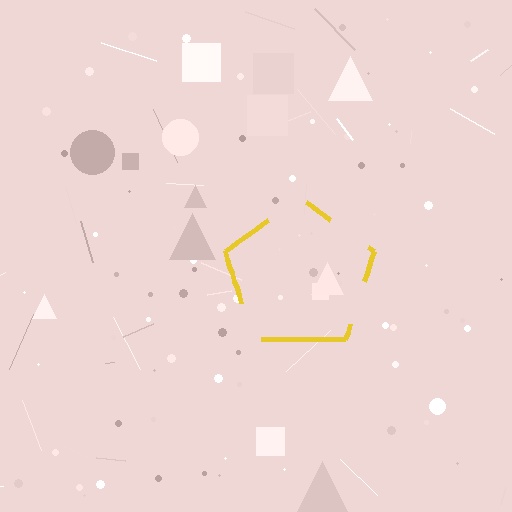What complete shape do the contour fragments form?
The contour fragments form a pentagon.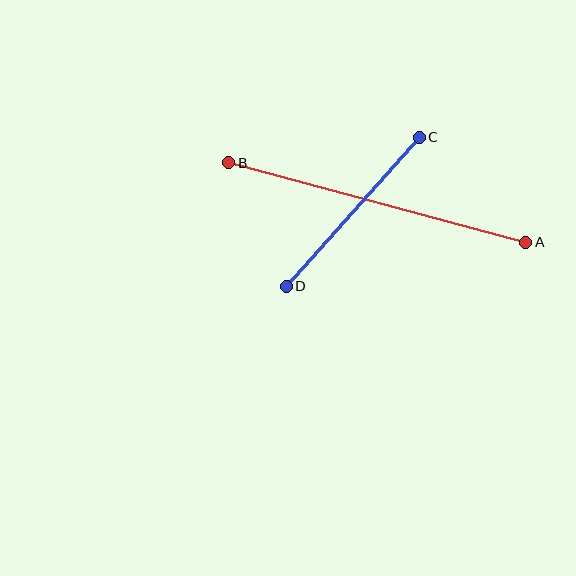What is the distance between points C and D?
The distance is approximately 199 pixels.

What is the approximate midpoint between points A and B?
The midpoint is at approximately (377, 202) pixels.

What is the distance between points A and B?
The distance is approximately 308 pixels.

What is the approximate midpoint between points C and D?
The midpoint is at approximately (353, 212) pixels.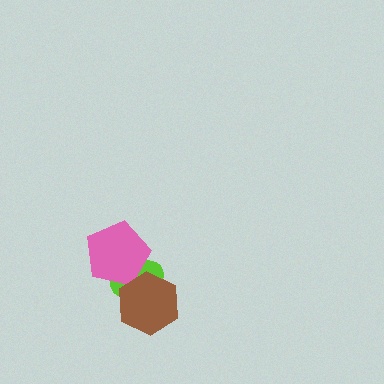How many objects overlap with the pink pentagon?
2 objects overlap with the pink pentagon.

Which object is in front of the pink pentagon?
The brown hexagon is in front of the pink pentagon.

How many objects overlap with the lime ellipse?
2 objects overlap with the lime ellipse.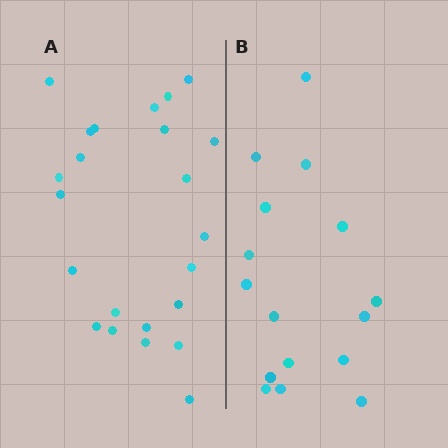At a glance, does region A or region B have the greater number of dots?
Region A (the left region) has more dots.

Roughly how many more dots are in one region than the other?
Region A has roughly 8 or so more dots than region B.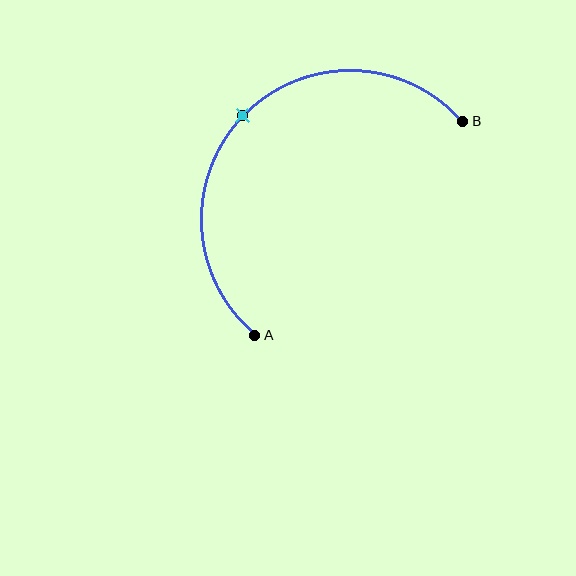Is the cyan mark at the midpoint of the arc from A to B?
Yes. The cyan mark lies on the arc at equal arc-length from both A and B — it is the arc midpoint.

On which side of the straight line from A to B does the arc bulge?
The arc bulges above and to the left of the straight line connecting A and B.